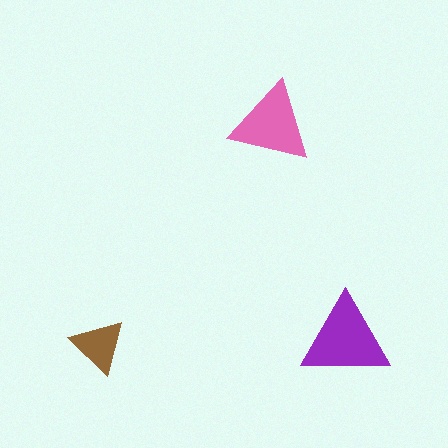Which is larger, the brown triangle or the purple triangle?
The purple one.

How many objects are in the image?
There are 3 objects in the image.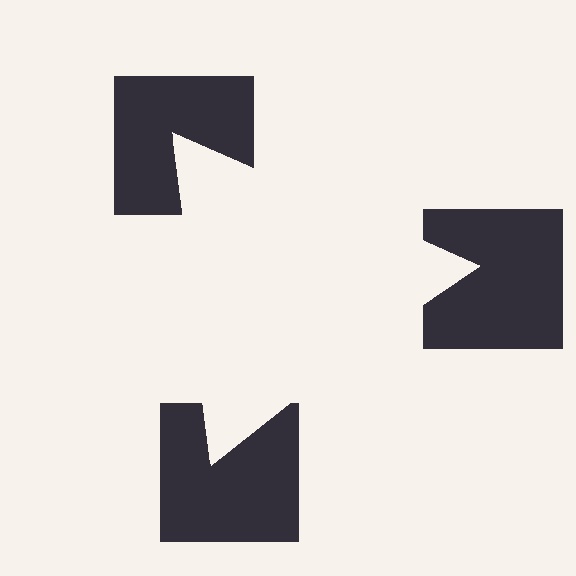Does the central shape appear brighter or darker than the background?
It typically appears slightly brighter than the background, even though no actual brightness change is drawn.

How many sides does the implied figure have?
3 sides.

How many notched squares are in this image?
There are 3 — one at each vertex of the illusory triangle.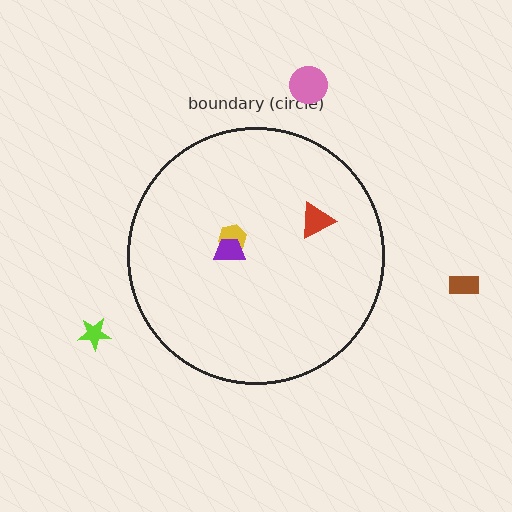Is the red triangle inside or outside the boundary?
Inside.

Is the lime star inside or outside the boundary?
Outside.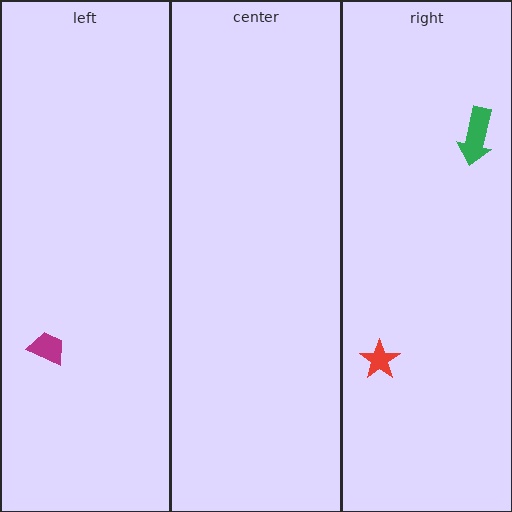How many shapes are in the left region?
1.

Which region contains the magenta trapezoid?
The left region.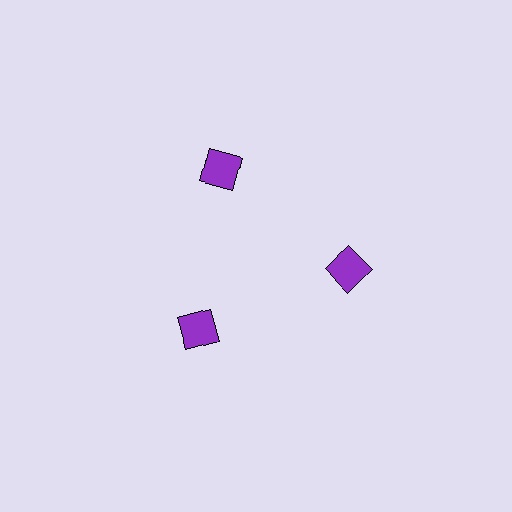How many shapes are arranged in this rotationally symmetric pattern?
There are 3 shapes, arranged in 3 groups of 1.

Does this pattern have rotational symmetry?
Yes, this pattern has 3-fold rotational symmetry. It looks the same after rotating 120 degrees around the center.